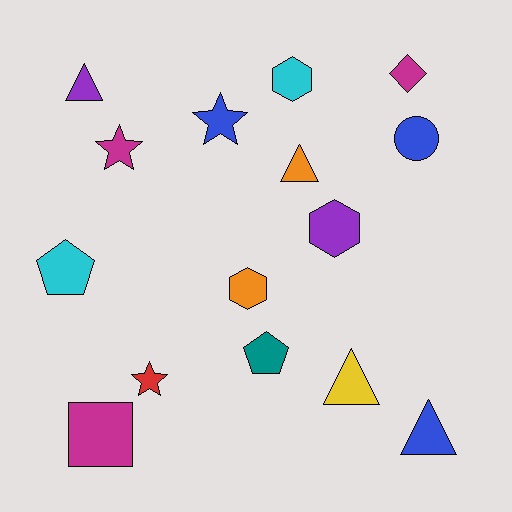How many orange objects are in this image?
There are 2 orange objects.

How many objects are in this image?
There are 15 objects.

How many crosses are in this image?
There are no crosses.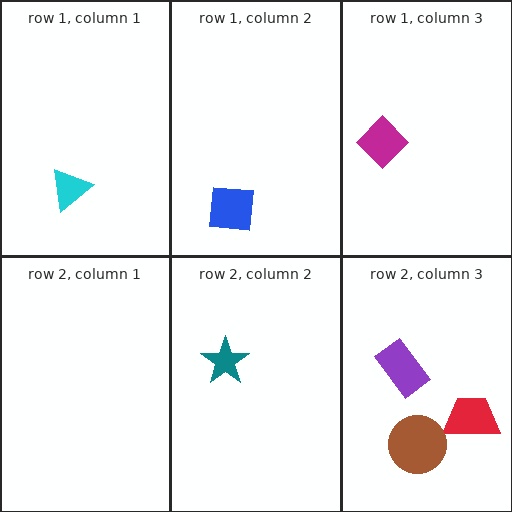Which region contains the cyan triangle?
The row 1, column 1 region.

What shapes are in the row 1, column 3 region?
The magenta diamond.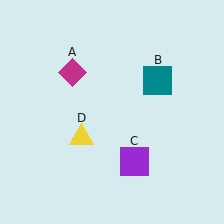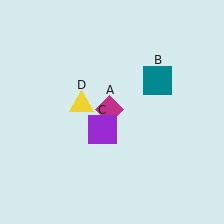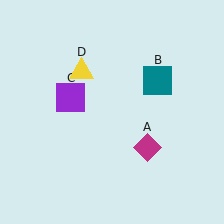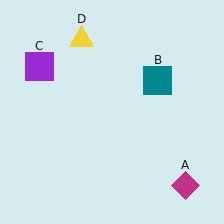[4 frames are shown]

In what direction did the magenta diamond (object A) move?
The magenta diamond (object A) moved down and to the right.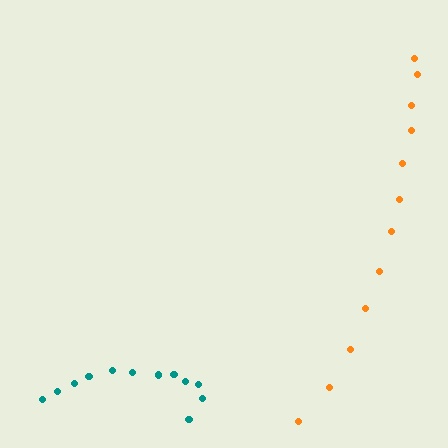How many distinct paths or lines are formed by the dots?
There are 2 distinct paths.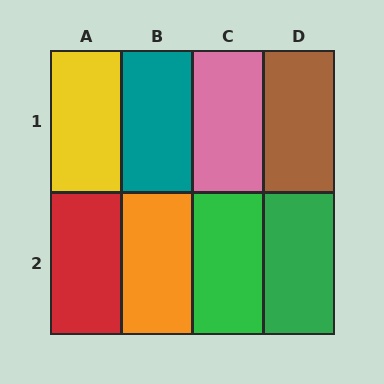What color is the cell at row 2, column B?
Orange.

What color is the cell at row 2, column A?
Red.